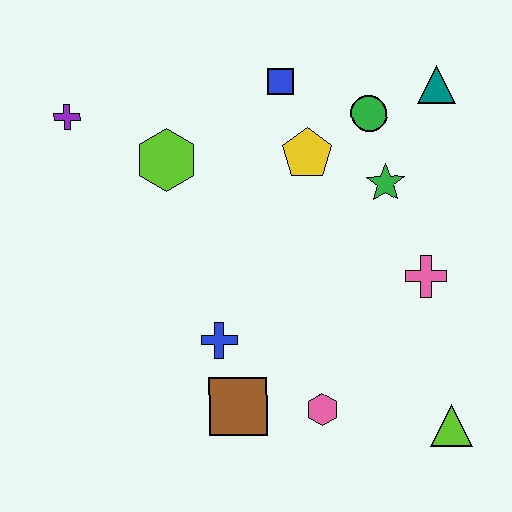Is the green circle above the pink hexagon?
Yes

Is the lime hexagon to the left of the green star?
Yes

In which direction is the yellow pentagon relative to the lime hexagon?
The yellow pentagon is to the right of the lime hexagon.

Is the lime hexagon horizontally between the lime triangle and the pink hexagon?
No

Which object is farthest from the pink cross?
The purple cross is farthest from the pink cross.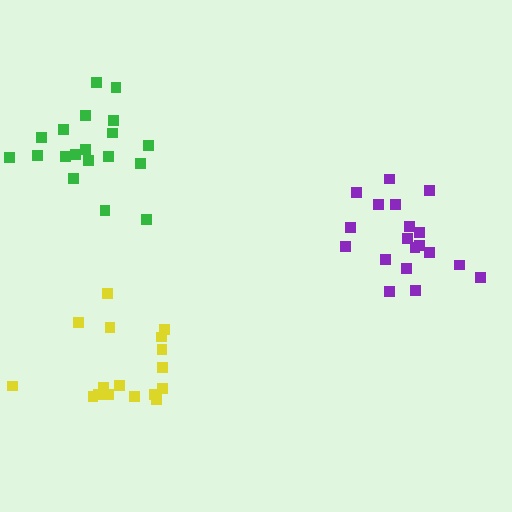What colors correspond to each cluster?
The clusters are colored: green, purple, yellow.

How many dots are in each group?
Group 1: 19 dots, Group 2: 19 dots, Group 3: 18 dots (56 total).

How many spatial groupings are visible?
There are 3 spatial groupings.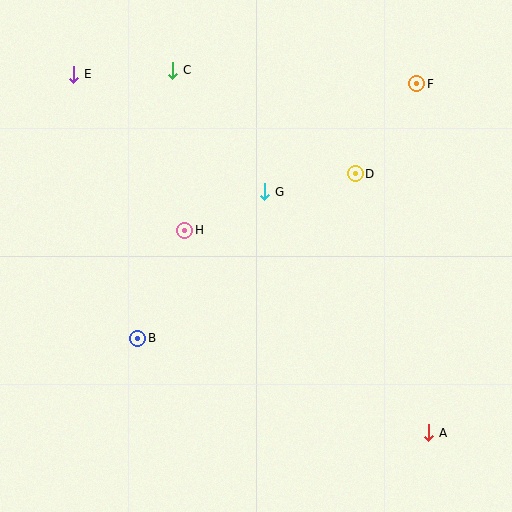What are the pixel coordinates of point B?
Point B is at (138, 338).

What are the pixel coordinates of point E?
Point E is at (74, 74).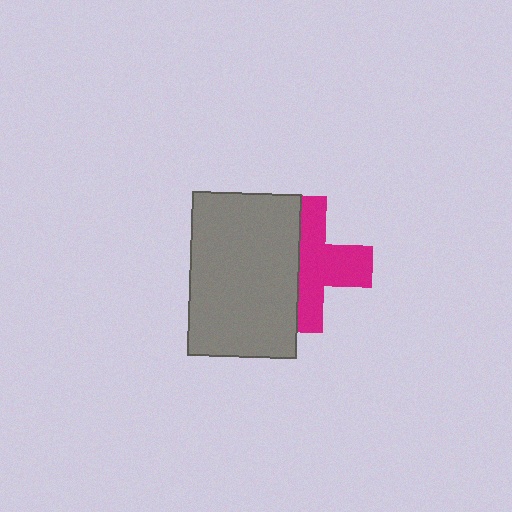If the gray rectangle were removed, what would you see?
You would see the complete magenta cross.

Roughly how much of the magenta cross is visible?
About half of it is visible (roughly 57%).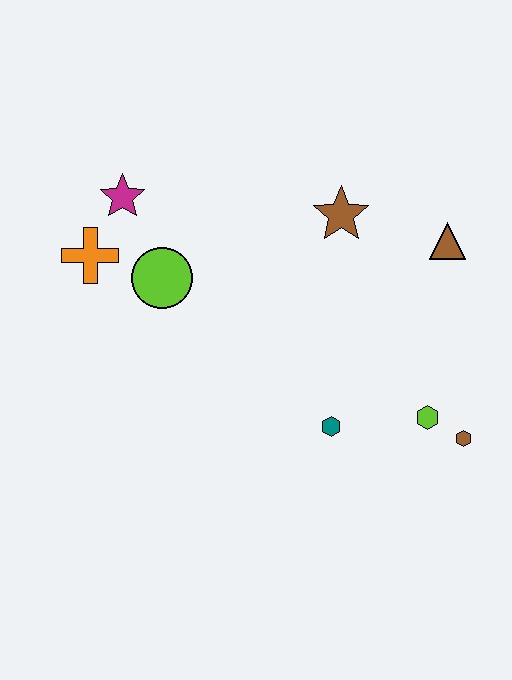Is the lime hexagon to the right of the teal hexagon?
Yes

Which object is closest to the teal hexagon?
The lime hexagon is closest to the teal hexagon.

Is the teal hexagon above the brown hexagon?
Yes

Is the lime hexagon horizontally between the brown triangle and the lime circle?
Yes